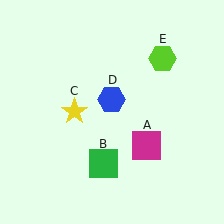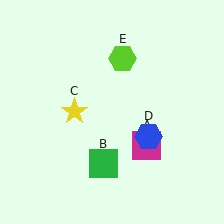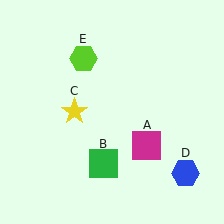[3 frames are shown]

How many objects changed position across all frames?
2 objects changed position: blue hexagon (object D), lime hexagon (object E).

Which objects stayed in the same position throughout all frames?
Magenta square (object A) and green square (object B) and yellow star (object C) remained stationary.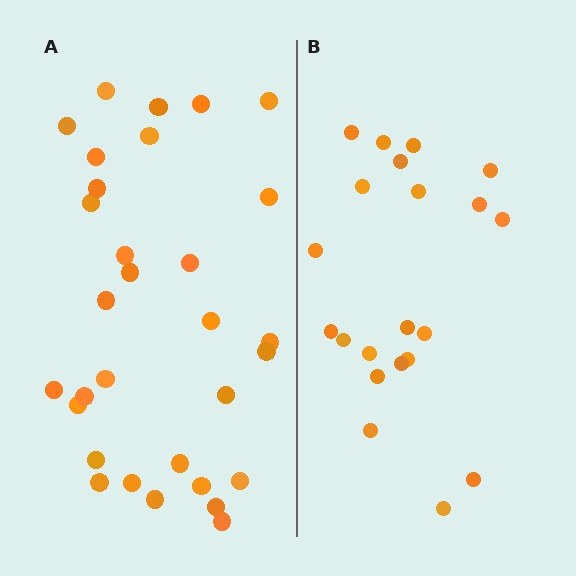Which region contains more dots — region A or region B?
Region A (the left region) has more dots.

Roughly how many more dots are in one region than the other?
Region A has roughly 10 or so more dots than region B.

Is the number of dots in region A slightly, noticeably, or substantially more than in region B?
Region A has substantially more. The ratio is roughly 1.5 to 1.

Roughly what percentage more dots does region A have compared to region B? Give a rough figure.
About 50% more.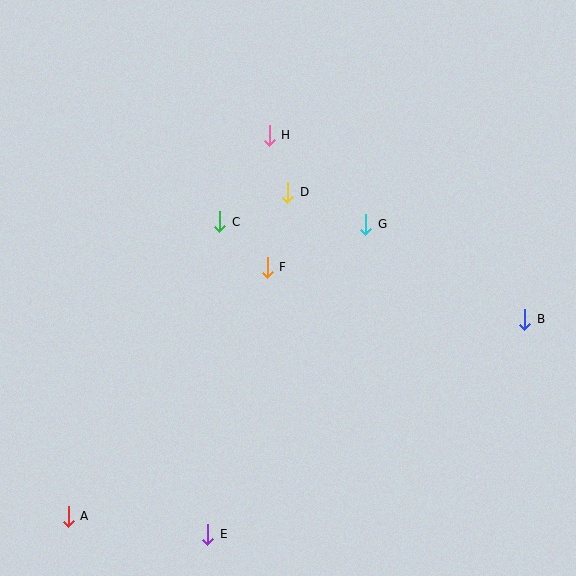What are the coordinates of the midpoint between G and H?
The midpoint between G and H is at (318, 180).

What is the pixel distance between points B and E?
The distance between B and E is 383 pixels.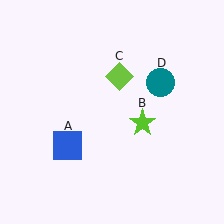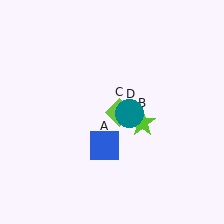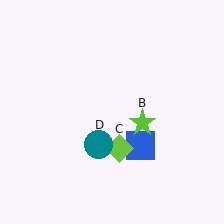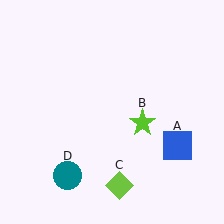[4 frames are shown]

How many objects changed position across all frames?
3 objects changed position: blue square (object A), lime diamond (object C), teal circle (object D).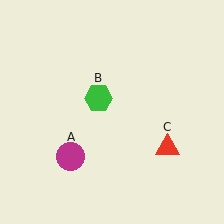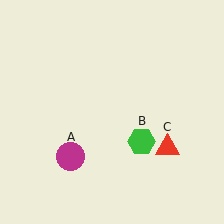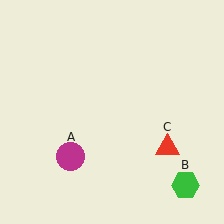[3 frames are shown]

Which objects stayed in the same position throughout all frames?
Magenta circle (object A) and red triangle (object C) remained stationary.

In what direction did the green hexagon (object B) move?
The green hexagon (object B) moved down and to the right.